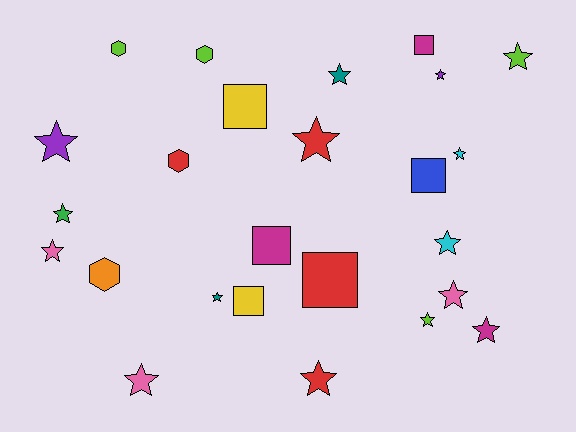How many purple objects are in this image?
There are 2 purple objects.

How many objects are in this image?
There are 25 objects.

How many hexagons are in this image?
There are 4 hexagons.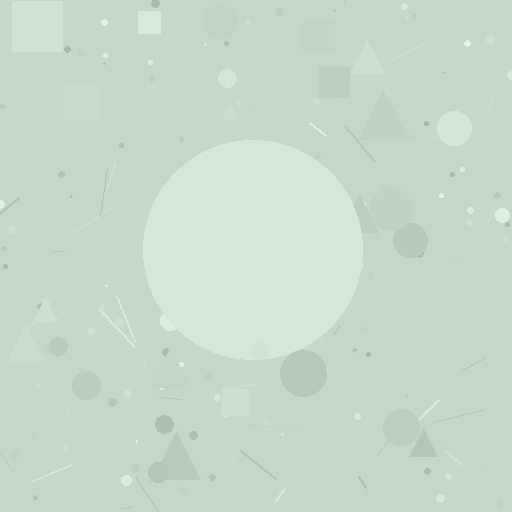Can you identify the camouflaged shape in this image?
The camouflaged shape is a circle.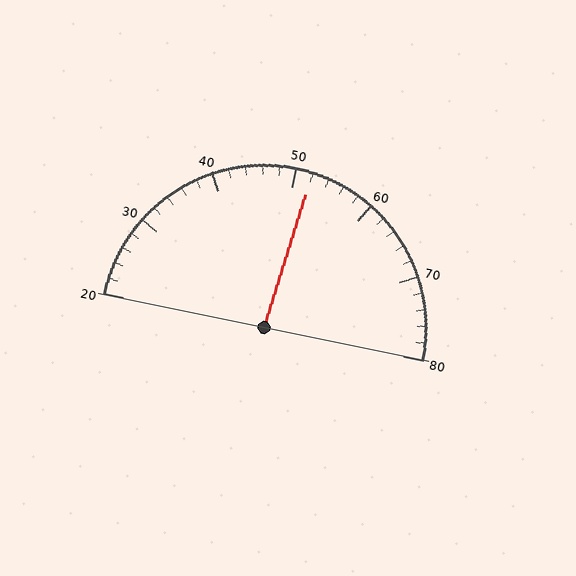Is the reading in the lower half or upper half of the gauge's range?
The reading is in the upper half of the range (20 to 80).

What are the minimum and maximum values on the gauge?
The gauge ranges from 20 to 80.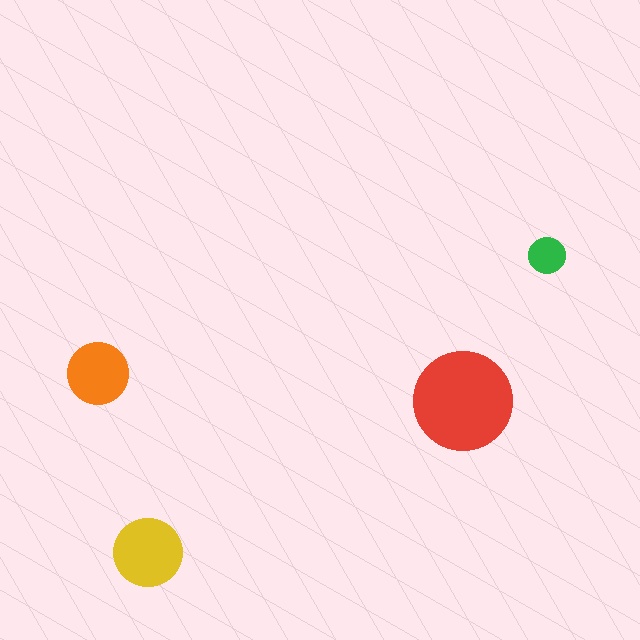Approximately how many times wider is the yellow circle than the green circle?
About 2 times wider.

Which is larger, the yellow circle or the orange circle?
The yellow one.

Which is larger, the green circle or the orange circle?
The orange one.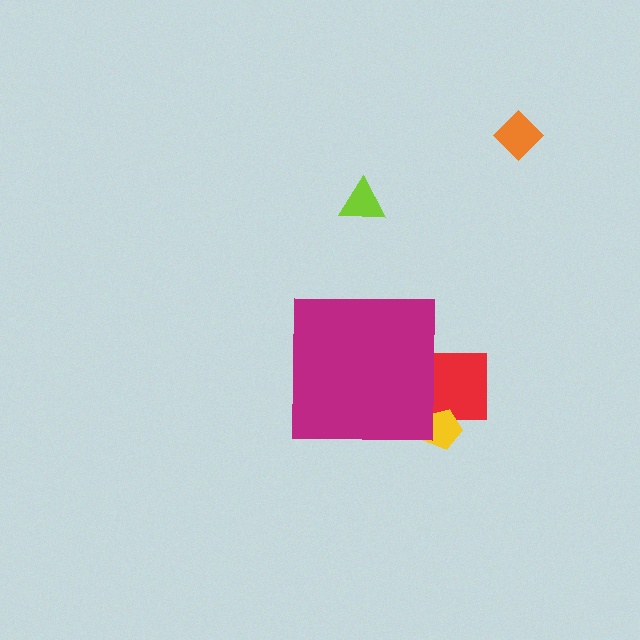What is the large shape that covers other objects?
A magenta square.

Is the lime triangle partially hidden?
No, the lime triangle is fully visible.